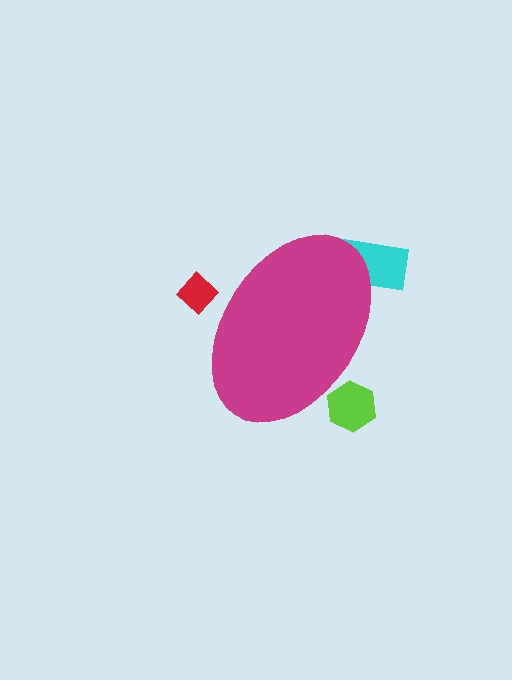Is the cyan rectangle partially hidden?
Yes, the cyan rectangle is partially hidden behind the magenta ellipse.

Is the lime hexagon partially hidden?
Yes, the lime hexagon is partially hidden behind the magenta ellipse.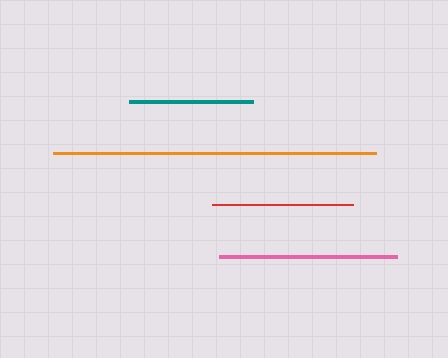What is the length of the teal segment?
The teal segment is approximately 123 pixels long.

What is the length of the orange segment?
The orange segment is approximately 323 pixels long.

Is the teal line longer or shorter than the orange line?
The orange line is longer than the teal line.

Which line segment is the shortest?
The teal line is the shortest at approximately 123 pixels.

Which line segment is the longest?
The orange line is the longest at approximately 323 pixels.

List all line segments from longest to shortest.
From longest to shortest: orange, pink, red, teal.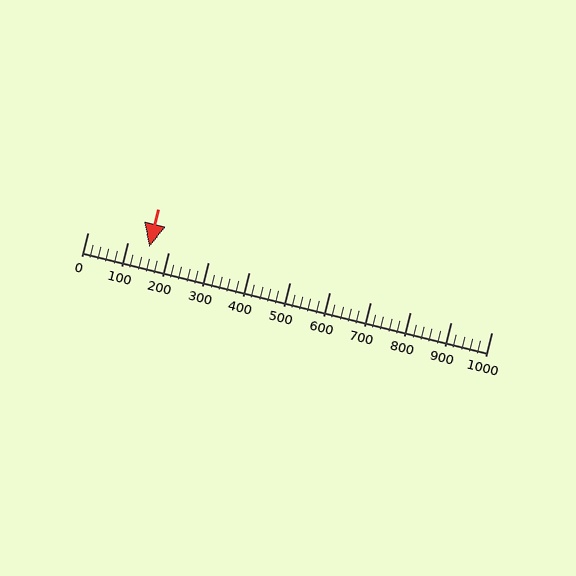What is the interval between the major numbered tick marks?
The major tick marks are spaced 100 units apart.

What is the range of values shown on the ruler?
The ruler shows values from 0 to 1000.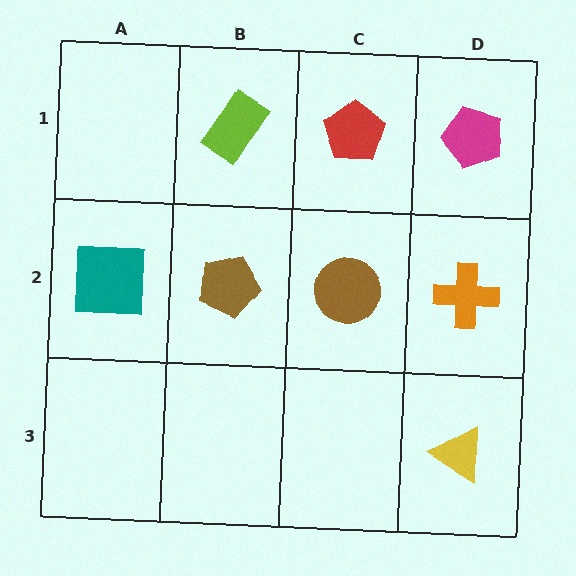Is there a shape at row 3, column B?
No, that cell is empty.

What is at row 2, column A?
A teal square.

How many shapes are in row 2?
4 shapes.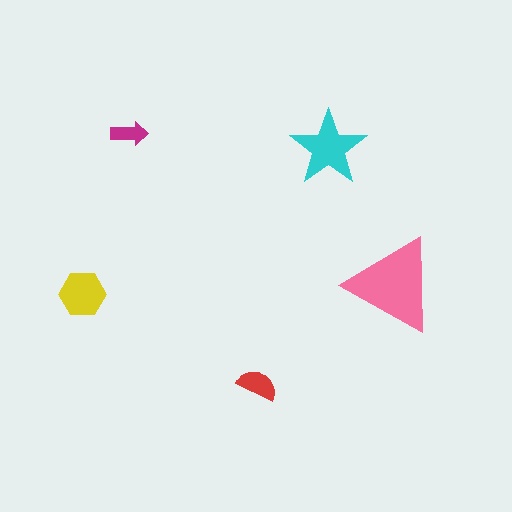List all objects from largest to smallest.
The pink triangle, the cyan star, the yellow hexagon, the red semicircle, the magenta arrow.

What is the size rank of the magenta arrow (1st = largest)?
5th.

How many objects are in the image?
There are 5 objects in the image.